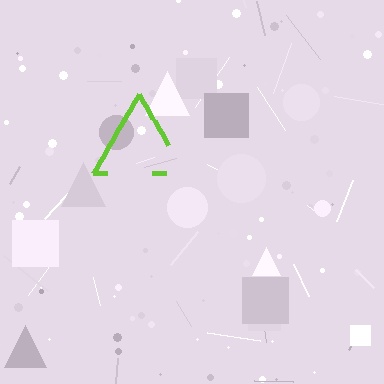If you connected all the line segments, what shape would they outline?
They would outline a triangle.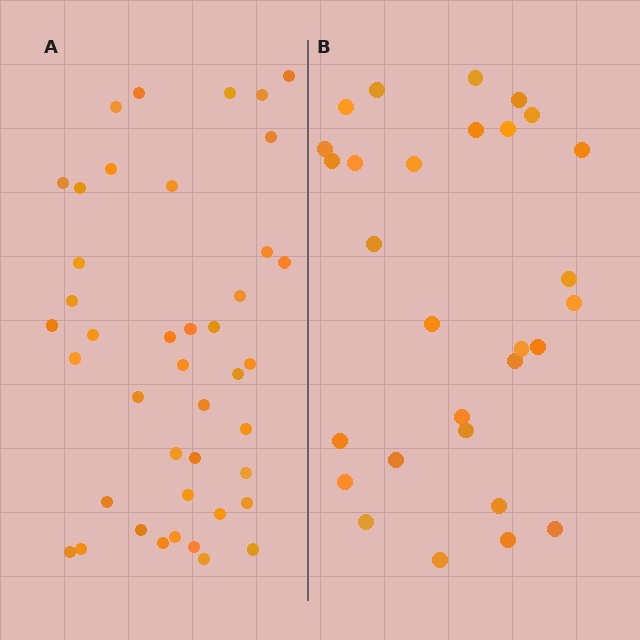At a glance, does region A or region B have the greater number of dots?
Region A (the left region) has more dots.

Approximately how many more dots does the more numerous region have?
Region A has approximately 15 more dots than region B.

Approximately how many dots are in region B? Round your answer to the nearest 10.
About 30 dots. (The exact count is 29, which rounds to 30.)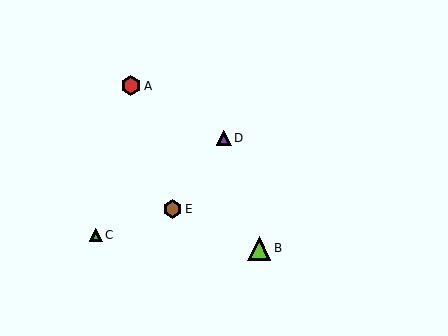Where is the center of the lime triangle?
The center of the lime triangle is at (259, 248).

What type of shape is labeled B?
Shape B is a lime triangle.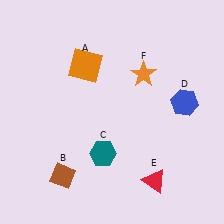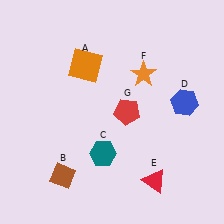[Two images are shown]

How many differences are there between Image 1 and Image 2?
There is 1 difference between the two images.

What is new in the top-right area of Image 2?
A red pentagon (G) was added in the top-right area of Image 2.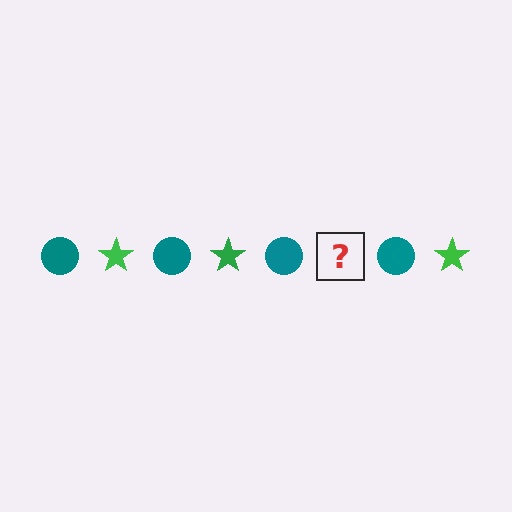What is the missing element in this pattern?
The missing element is a green star.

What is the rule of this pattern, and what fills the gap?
The rule is that the pattern alternates between teal circle and green star. The gap should be filled with a green star.